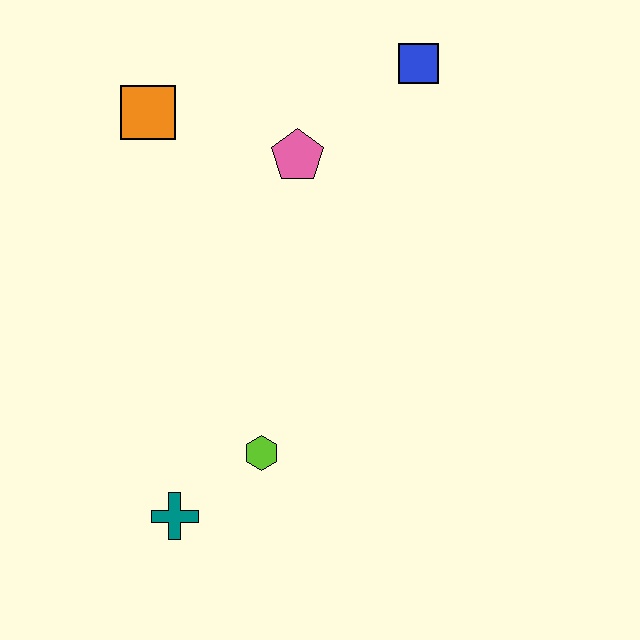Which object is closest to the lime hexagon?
The teal cross is closest to the lime hexagon.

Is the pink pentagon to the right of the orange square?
Yes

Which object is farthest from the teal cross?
The blue square is farthest from the teal cross.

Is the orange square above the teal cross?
Yes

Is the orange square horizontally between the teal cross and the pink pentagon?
No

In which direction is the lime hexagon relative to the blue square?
The lime hexagon is below the blue square.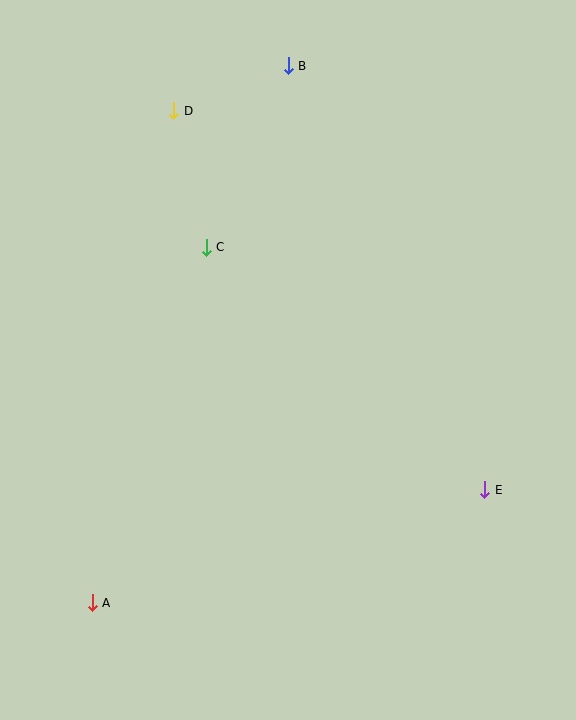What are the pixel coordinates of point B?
Point B is at (288, 66).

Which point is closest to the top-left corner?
Point D is closest to the top-left corner.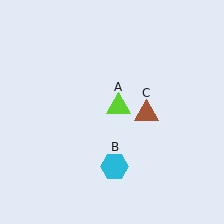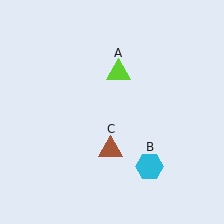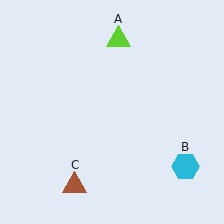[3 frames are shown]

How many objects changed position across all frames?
3 objects changed position: lime triangle (object A), cyan hexagon (object B), brown triangle (object C).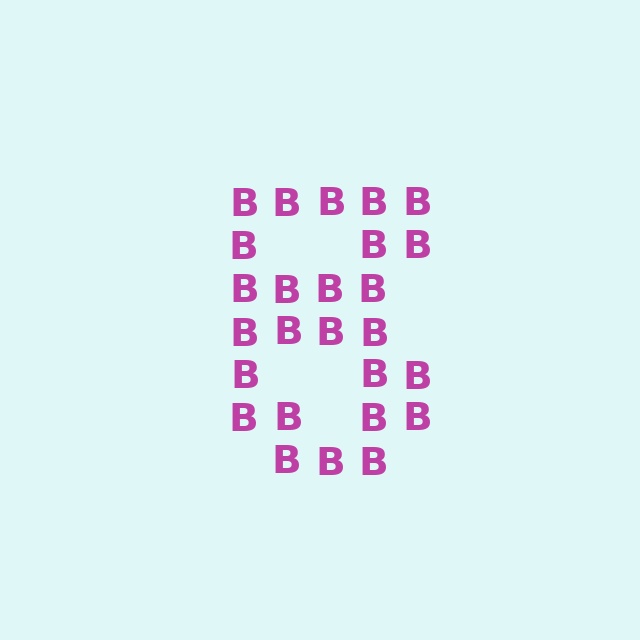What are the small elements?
The small elements are letter B's.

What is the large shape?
The large shape is the digit 8.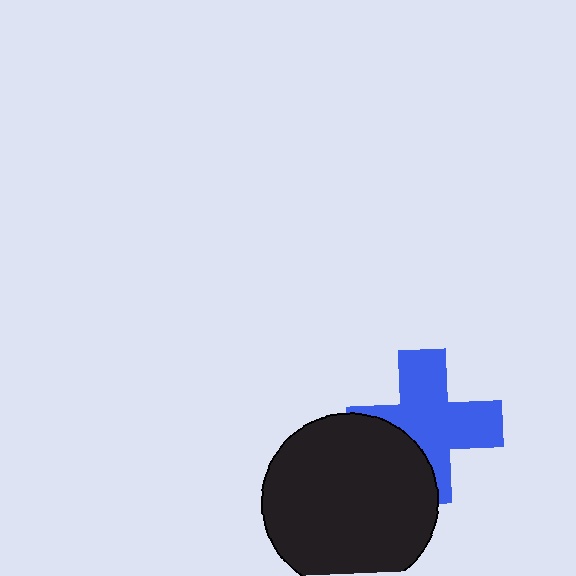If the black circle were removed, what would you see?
You would see the complete blue cross.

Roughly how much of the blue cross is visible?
Most of it is visible (roughly 70%).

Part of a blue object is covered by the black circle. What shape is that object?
It is a cross.